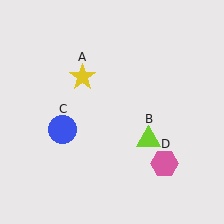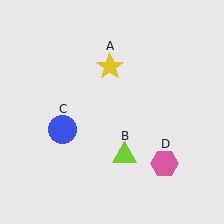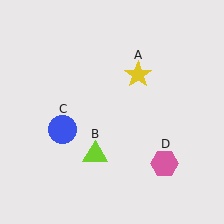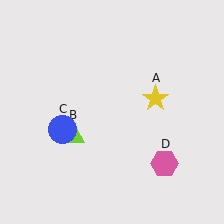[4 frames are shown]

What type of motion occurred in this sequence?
The yellow star (object A), lime triangle (object B) rotated clockwise around the center of the scene.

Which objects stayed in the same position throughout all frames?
Blue circle (object C) and pink hexagon (object D) remained stationary.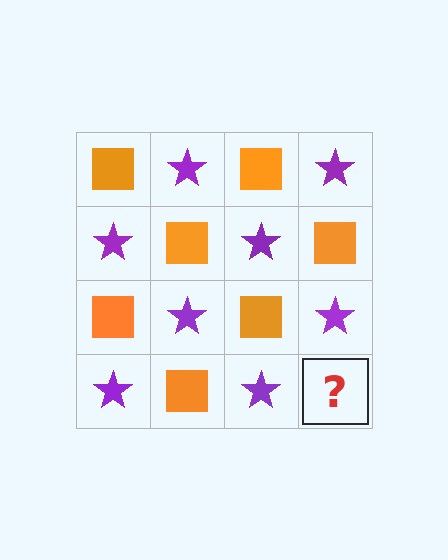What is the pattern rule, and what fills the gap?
The rule is that it alternates orange square and purple star in a checkerboard pattern. The gap should be filled with an orange square.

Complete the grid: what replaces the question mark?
The question mark should be replaced with an orange square.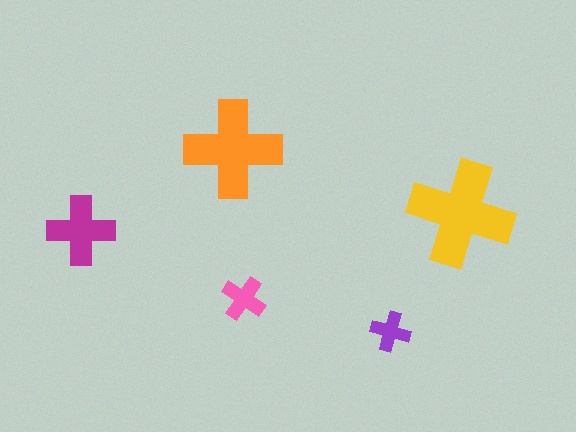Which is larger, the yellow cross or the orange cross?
The yellow one.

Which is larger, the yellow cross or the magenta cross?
The yellow one.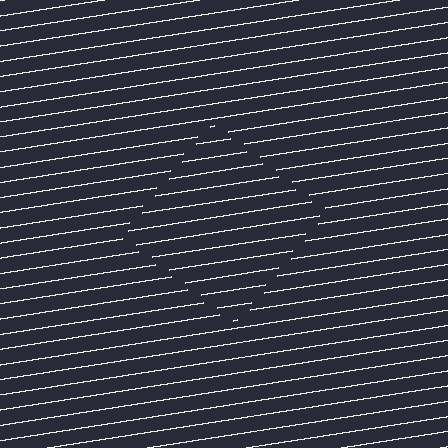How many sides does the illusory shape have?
4 sides — the line-ends trace a square.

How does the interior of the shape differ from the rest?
The interior of the shape contains the same grating, shifted by half a period — the contour is defined by the phase discontinuity where line-ends from the inner and outer gratings abut.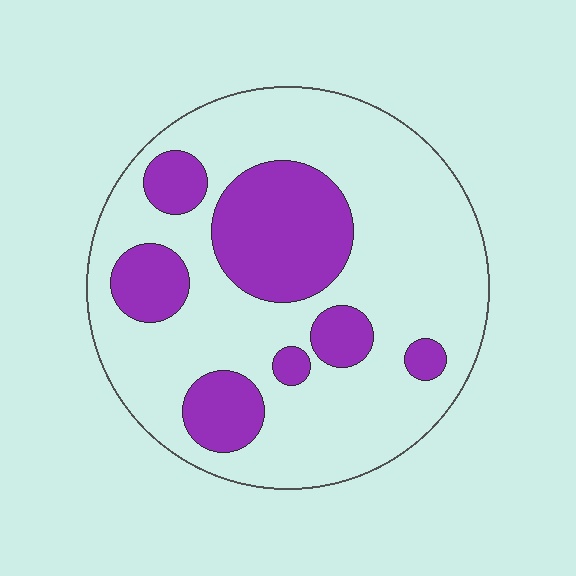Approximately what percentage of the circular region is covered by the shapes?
Approximately 30%.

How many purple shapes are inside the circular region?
7.